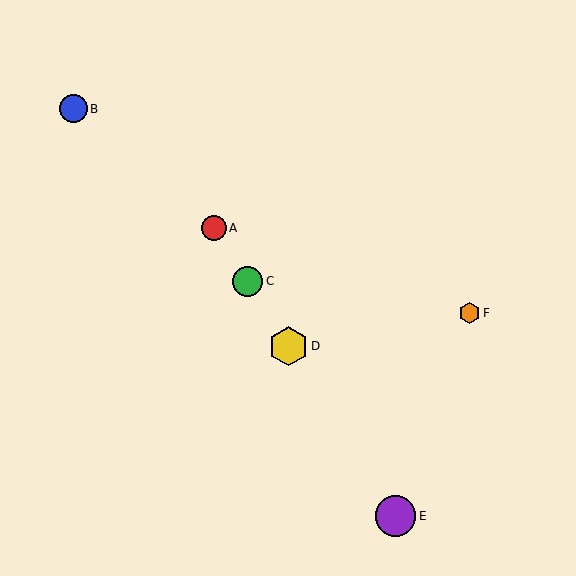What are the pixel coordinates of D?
Object D is at (288, 346).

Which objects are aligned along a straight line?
Objects A, C, D, E are aligned along a straight line.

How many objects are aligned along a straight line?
4 objects (A, C, D, E) are aligned along a straight line.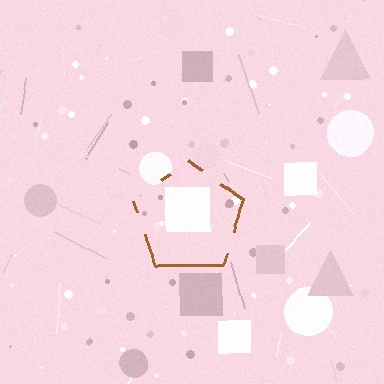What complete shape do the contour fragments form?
The contour fragments form a pentagon.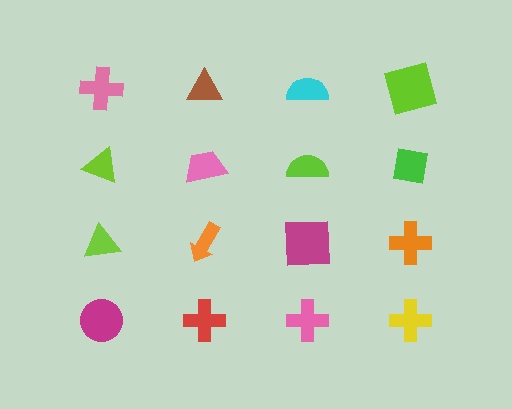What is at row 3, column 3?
A magenta square.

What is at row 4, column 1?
A magenta circle.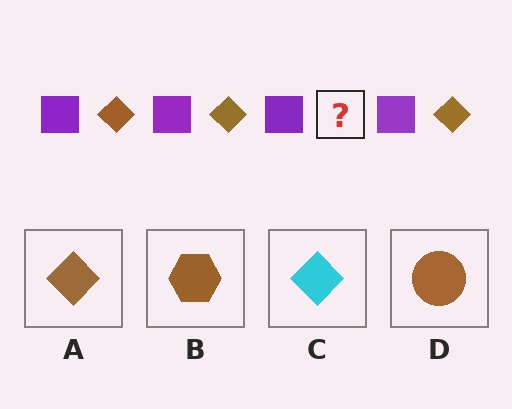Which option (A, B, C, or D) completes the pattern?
A.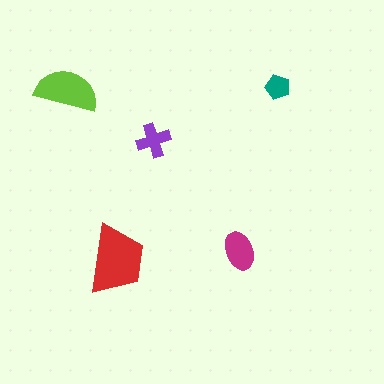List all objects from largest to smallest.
The red trapezoid, the lime semicircle, the magenta ellipse, the purple cross, the teal pentagon.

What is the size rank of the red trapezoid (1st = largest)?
1st.